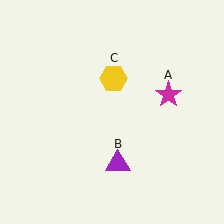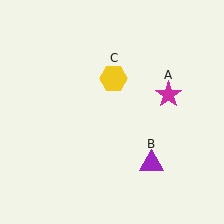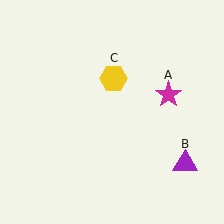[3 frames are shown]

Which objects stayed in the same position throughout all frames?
Magenta star (object A) and yellow hexagon (object C) remained stationary.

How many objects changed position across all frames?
1 object changed position: purple triangle (object B).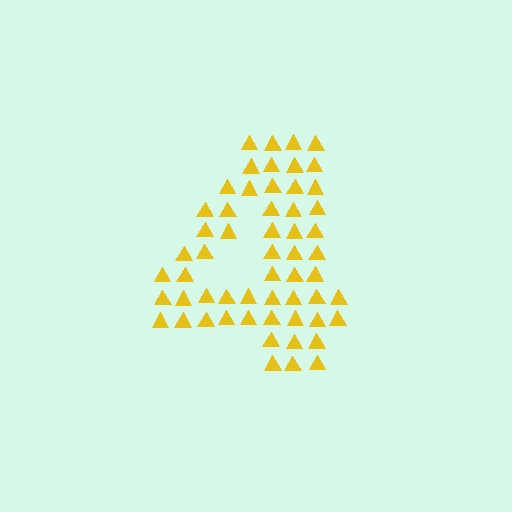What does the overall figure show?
The overall figure shows the digit 4.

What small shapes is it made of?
It is made of small triangles.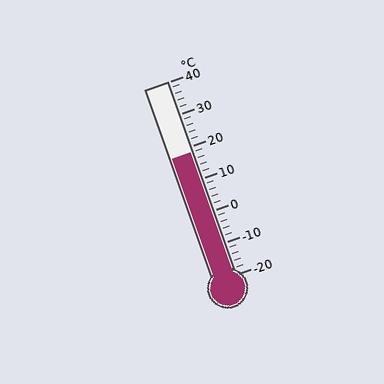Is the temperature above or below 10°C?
The temperature is above 10°C.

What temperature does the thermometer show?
The thermometer shows approximately 18°C.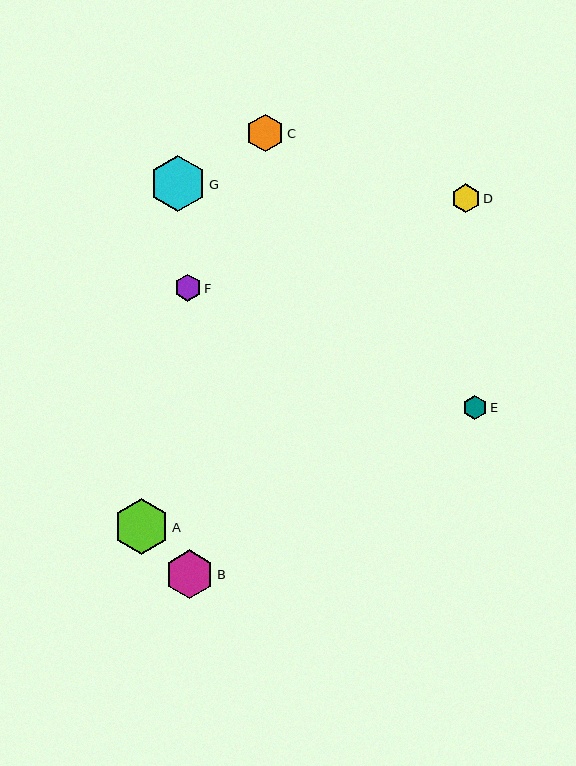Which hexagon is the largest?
Hexagon G is the largest with a size of approximately 56 pixels.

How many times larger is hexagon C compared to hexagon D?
Hexagon C is approximately 1.3 times the size of hexagon D.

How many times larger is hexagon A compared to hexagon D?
Hexagon A is approximately 1.9 times the size of hexagon D.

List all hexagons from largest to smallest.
From largest to smallest: G, A, B, C, D, F, E.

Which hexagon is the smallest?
Hexagon E is the smallest with a size of approximately 25 pixels.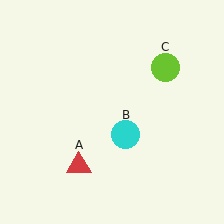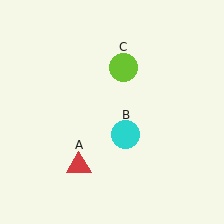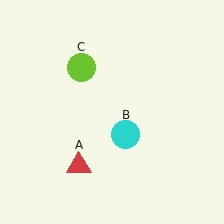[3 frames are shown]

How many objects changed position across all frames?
1 object changed position: lime circle (object C).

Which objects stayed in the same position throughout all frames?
Red triangle (object A) and cyan circle (object B) remained stationary.